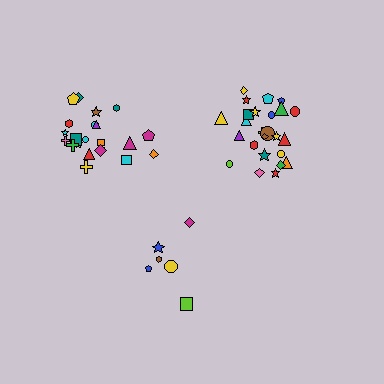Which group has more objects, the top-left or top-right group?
The top-right group.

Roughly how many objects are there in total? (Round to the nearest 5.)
Roughly 55 objects in total.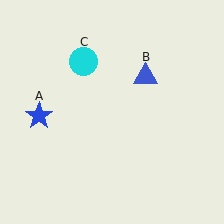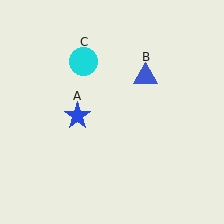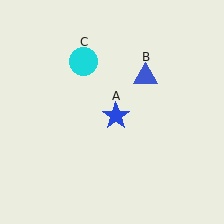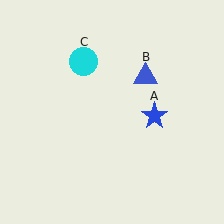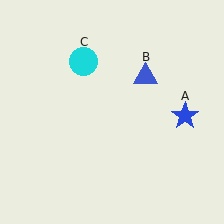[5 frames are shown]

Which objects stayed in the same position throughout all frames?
Blue triangle (object B) and cyan circle (object C) remained stationary.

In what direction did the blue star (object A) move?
The blue star (object A) moved right.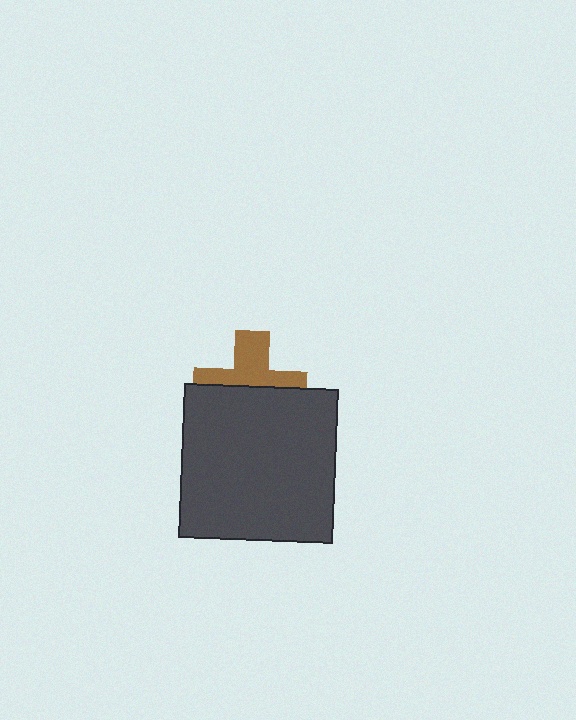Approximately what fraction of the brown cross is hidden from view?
Roughly 52% of the brown cross is hidden behind the dark gray square.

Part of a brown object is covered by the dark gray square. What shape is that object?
It is a cross.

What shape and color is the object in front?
The object in front is a dark gray square.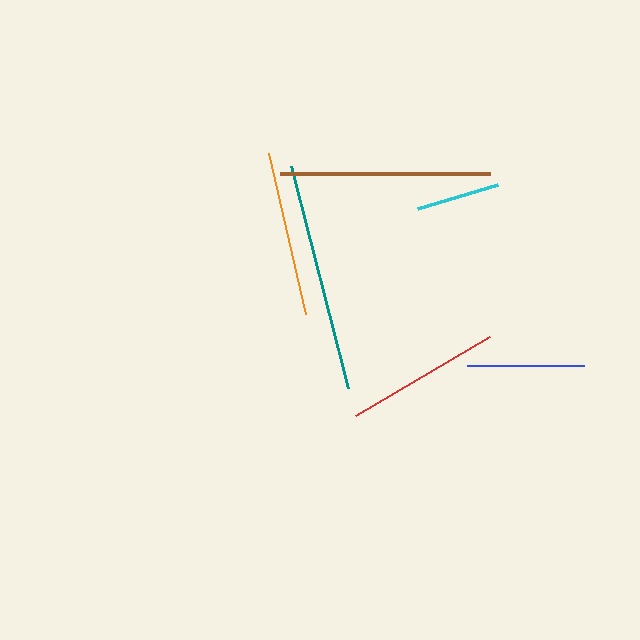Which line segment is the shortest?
The cyan line is the shortest at approximately 83 pixels.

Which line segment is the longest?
The teal line is the longest at approximately 230 pixels.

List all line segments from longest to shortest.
From longest to shortest: teal, brown, orange, red, blue, cyan.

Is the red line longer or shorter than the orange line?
The orange line is longer than the red line.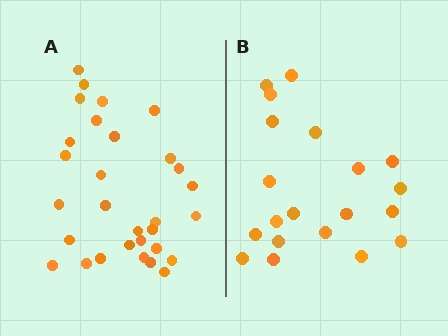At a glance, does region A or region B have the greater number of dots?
Region A (the left region) has more dots.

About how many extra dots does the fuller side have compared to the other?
Region A has roughly 10 or so more dots than region B.